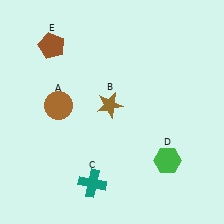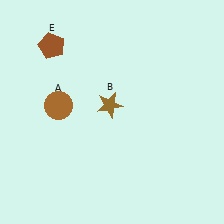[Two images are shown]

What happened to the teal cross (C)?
The teal cross (C) was removed in Image 2. It was in the bottom-left area of Image 1.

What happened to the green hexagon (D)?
The green hexagon (D) was removed in Image 2. It was in the bottom-right area of Image 1.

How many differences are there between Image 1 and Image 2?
There are 2 differences between the two images.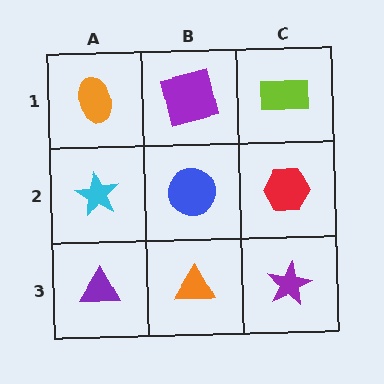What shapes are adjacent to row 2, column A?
An orange ellipse (row 1, column A), a purple triangle (row 3, column A), a blue circle (row 2, column B).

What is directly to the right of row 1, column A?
A purple square.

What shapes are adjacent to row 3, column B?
A blue circle (row 2, column B), a purple triangle (row 3, column A), a purple star (row 3, column C).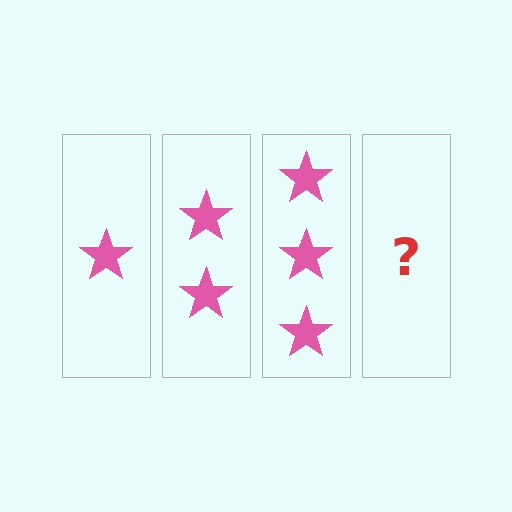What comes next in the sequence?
The next element should be 4 stars.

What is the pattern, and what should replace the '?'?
The pattern is that each step adds one more star. The '?' should be 4 stars.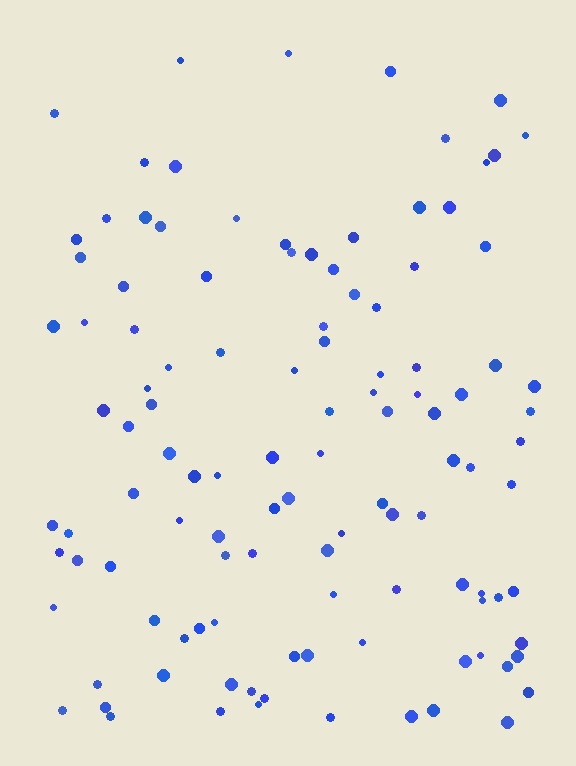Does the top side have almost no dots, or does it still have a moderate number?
Still a moderate number, just noticeably fewer than the bottom.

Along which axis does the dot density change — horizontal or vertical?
Vertical.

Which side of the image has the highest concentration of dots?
The bottom.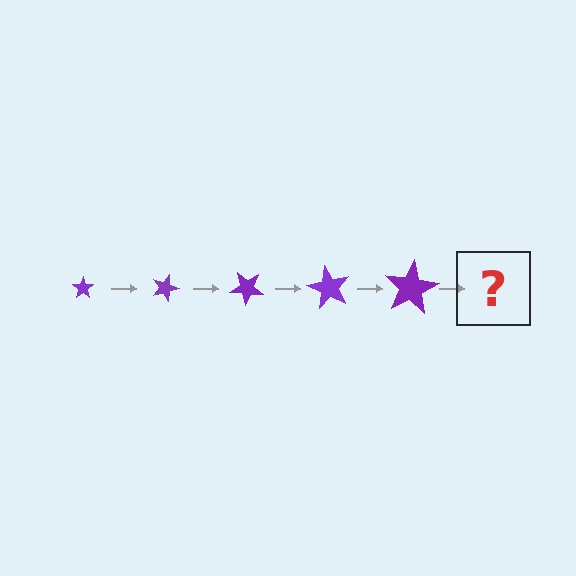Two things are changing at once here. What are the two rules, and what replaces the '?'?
The two rules are that the star grows larger each step and it rotates 20 degrees each step. The '?' should be a star, larger than the previous one and rotated 100 degrees from the start.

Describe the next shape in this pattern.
It should be a star, larger than the previous one and rotated 100 degrees from the start.